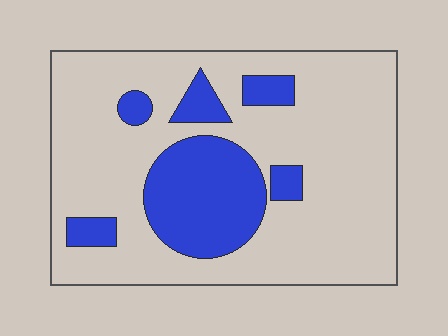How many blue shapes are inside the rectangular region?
6.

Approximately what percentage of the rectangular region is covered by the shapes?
Approximately 25%.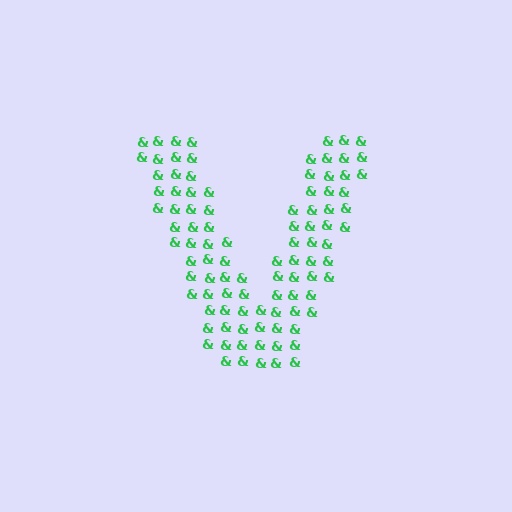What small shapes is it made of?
It is made of small ampersands.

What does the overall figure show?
The overall figure shows the letter V.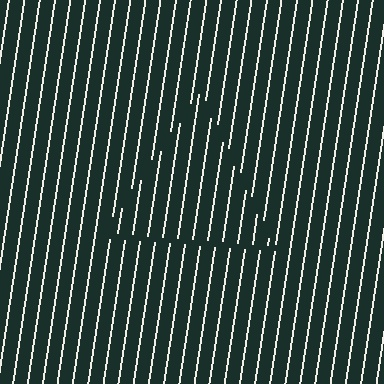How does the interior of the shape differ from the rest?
The interior of the shape contains the same grating, shifted by half a period — the contour is defined by the phase discontinuity where line-ends from the inner and outer gratings abut.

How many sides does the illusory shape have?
3 sides — the line-ends trace a triangle.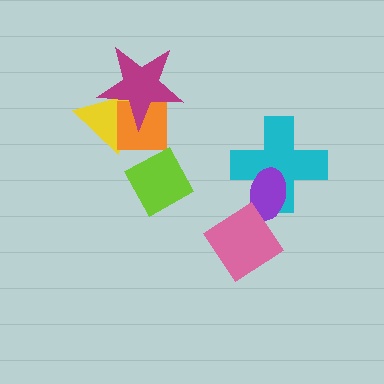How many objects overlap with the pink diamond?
1 object overlaps with the pink diamond.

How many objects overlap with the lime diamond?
1 object overlaps with the lime diamond.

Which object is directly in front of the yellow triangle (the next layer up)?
The orange square is directly in front of the yellow triangle.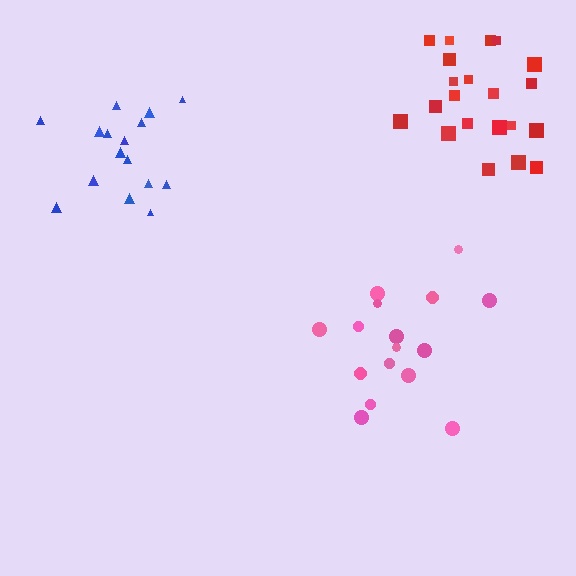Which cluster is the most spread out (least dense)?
Pink.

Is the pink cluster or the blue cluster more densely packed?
Blue.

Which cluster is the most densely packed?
Red.